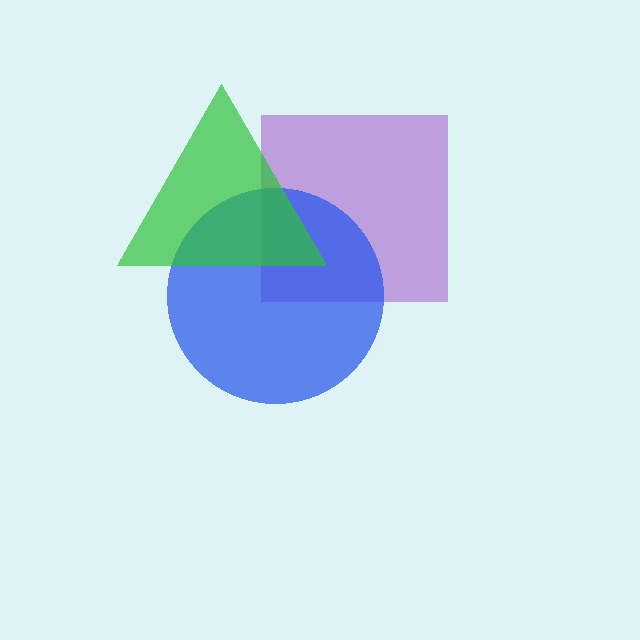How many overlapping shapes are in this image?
There are 3 overlapping shapes in the image.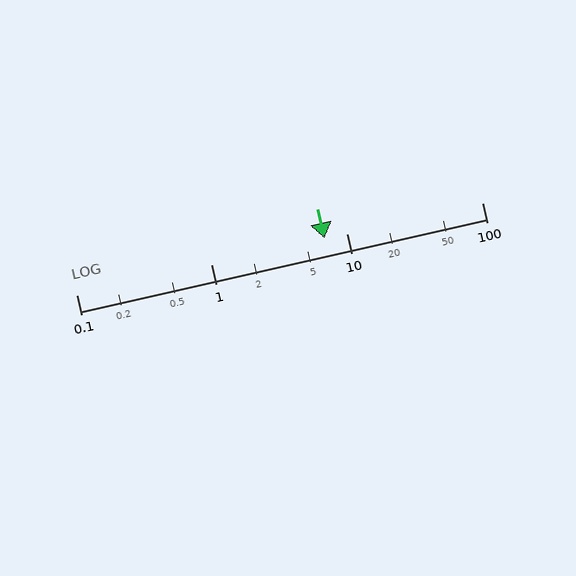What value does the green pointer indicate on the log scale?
The pointer indicates approximately 6.9.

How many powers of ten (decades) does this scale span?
The scale spans 3 decades, from 0.1 to 100.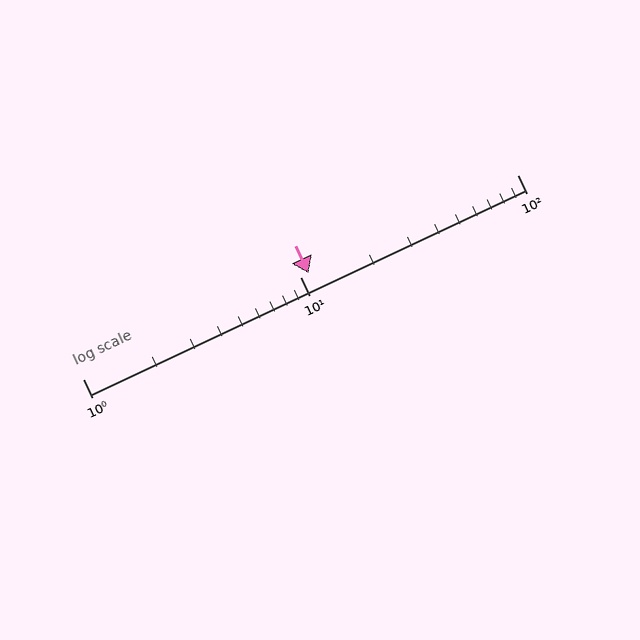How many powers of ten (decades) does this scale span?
The scale spans 2 decades, from 1 to 100.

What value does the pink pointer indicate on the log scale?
The pointer indicates approximately 11.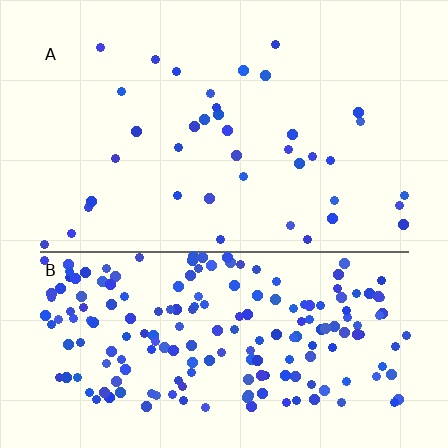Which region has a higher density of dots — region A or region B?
B (the bottom).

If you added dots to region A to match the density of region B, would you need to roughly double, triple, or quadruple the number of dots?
Approximately quadruple.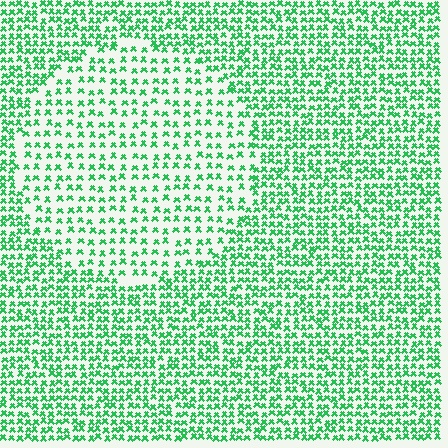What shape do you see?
I see a circle.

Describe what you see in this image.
The image contains small green elements arranged at two different densities. A circle-shaped region is visible where the elements are less densely packed than the surrounding area.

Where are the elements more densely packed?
The elements are more densely packed outside the circle boundary.